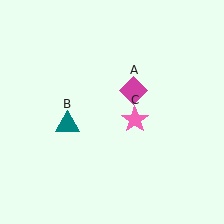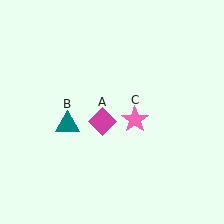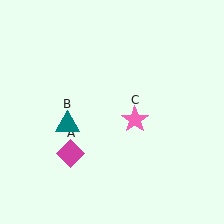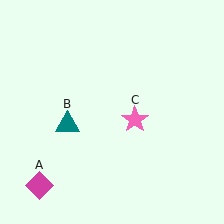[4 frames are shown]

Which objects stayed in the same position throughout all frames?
Teal triangle (object B) and pink star (object C) remained stationary.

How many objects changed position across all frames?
1 object changed position: magenta diamond (object A).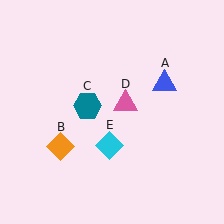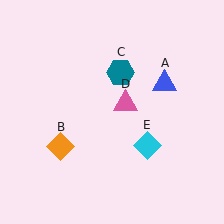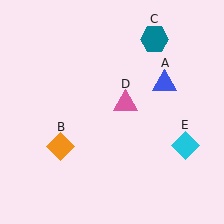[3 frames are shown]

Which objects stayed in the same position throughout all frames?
Blue triangle (object A) and orange diamond (object B) and pink triangle (object D) remained stationary.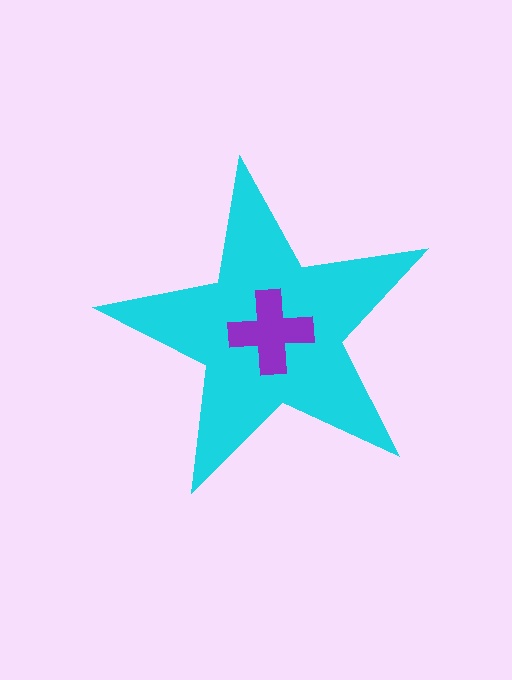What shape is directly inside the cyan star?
The purple cross.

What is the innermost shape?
The purple cross.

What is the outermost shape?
The cyan star.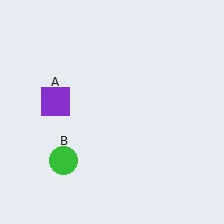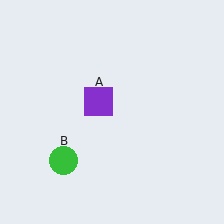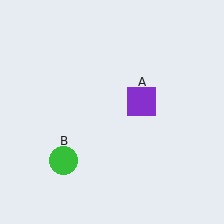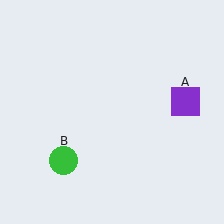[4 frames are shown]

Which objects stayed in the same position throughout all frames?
Green circle (object B) remained stationary.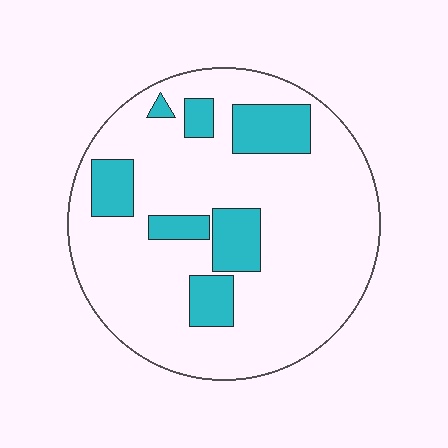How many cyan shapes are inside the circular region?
7.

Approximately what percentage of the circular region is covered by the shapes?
Approximately 20%.